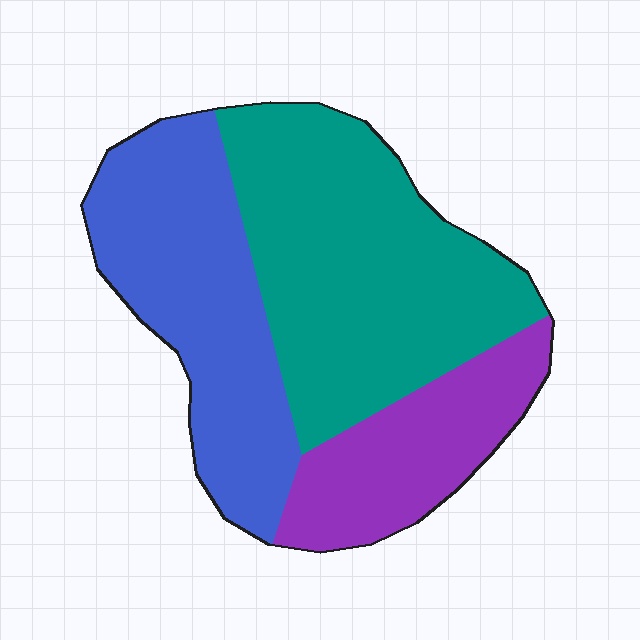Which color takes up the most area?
Teal, at roughly 45%.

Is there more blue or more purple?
Blue.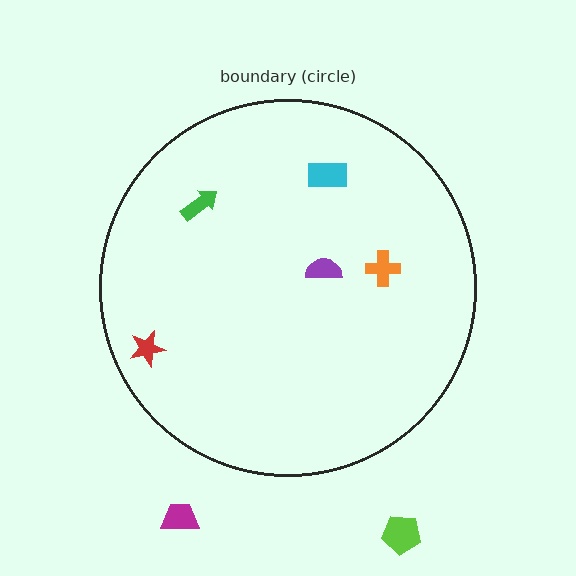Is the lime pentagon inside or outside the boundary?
Outside.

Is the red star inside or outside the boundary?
Inside.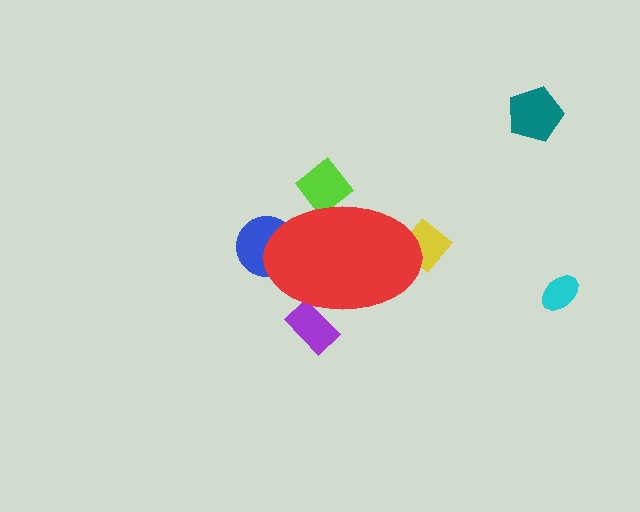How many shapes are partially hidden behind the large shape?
4 shapes are partially hidden.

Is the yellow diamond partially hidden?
Yes, the yellow diamond is partially hidden behind the red ellipse.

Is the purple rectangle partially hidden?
Yes, the purple rectangle is partially hidden behind the red ellipse.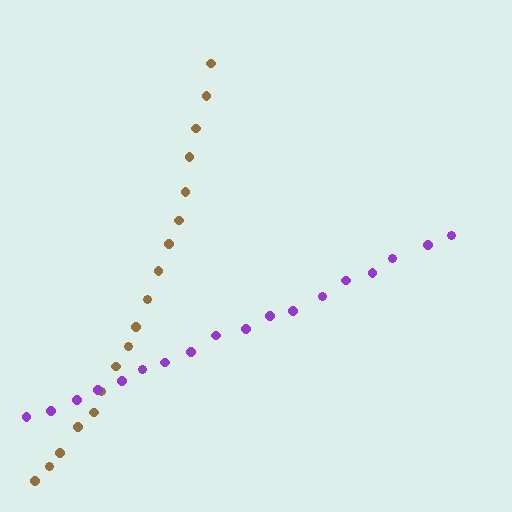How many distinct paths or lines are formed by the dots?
There are 2 distinct paths.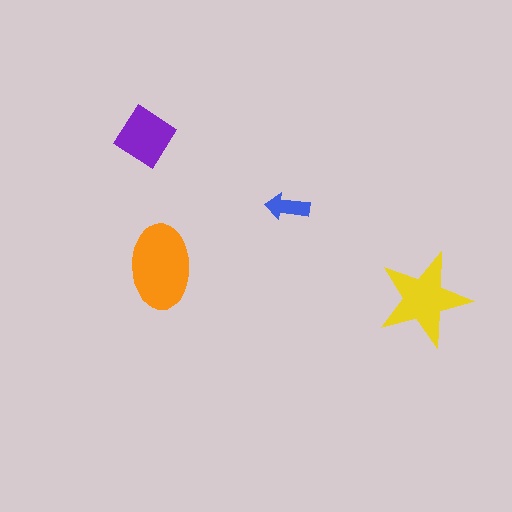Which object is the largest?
The orange ellipse.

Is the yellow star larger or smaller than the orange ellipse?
Smaller.